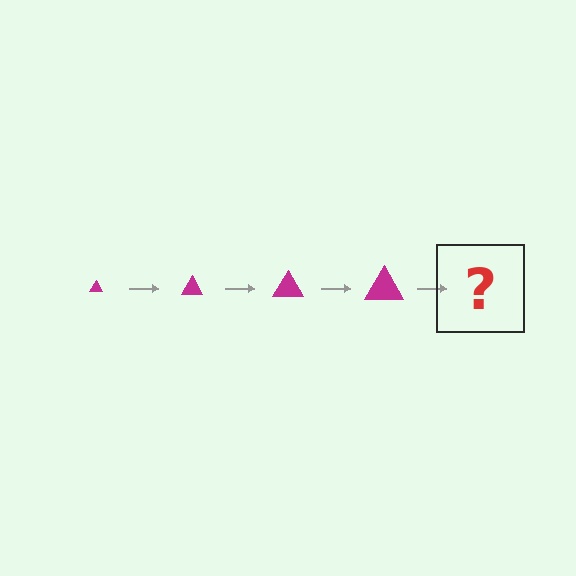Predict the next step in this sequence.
The next step is a magenta triangle, larger than the previous one.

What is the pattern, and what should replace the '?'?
The pattern is that the triangle gets progressively larger each step. The '?' should be a magenta triangle, larger than the previous one.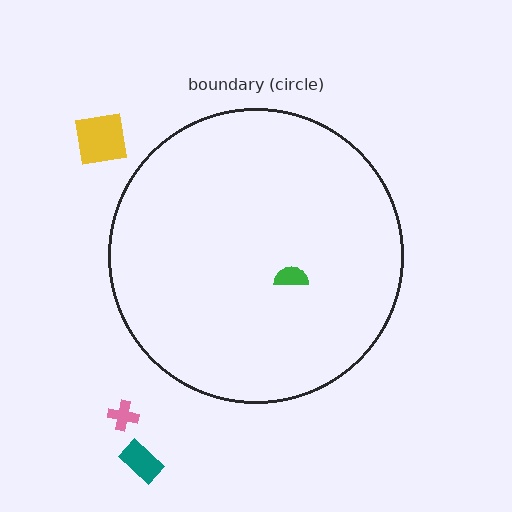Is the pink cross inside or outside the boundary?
Outside.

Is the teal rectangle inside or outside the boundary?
Outside.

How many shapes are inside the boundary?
1 inside, 3 outside.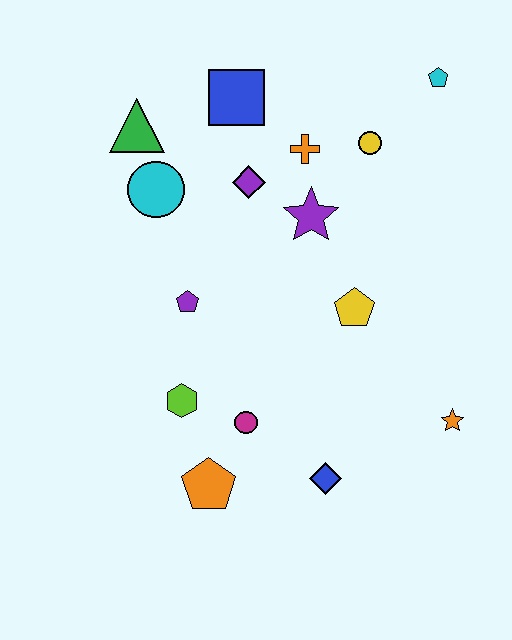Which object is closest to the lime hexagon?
The magenta circle is closest to the lime hexagon.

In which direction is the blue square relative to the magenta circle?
The blue square is above the magenta circle.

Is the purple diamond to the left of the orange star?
Yes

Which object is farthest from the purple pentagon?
The cyan pentagon is farthest from the purple pentagon.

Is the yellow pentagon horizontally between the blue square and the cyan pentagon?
Yes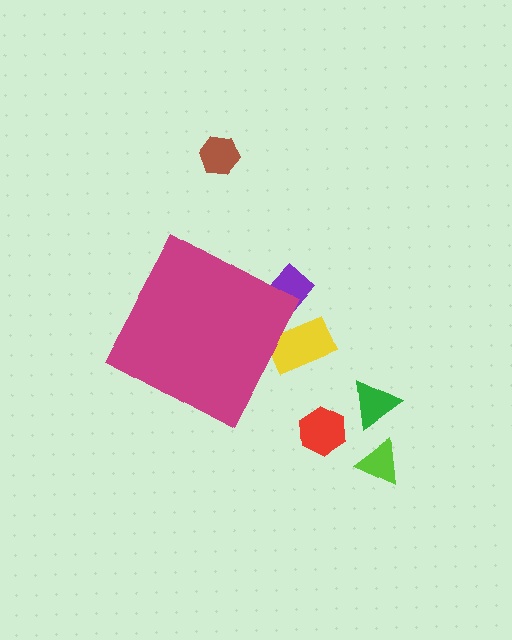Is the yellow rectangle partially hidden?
Yes, the yellow rectangle is partially hidden behind the magenta diamond.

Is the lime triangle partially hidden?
No, the lime triangle is fully visible.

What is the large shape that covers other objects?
A magenta diamond.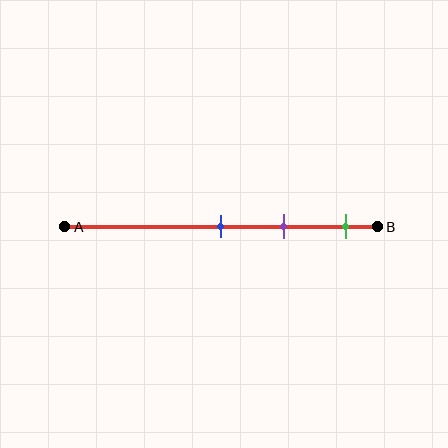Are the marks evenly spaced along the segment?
Yes, the marks are approximately evenly spaced.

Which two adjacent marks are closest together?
The blue and purple marks are the closest adjacent pair.